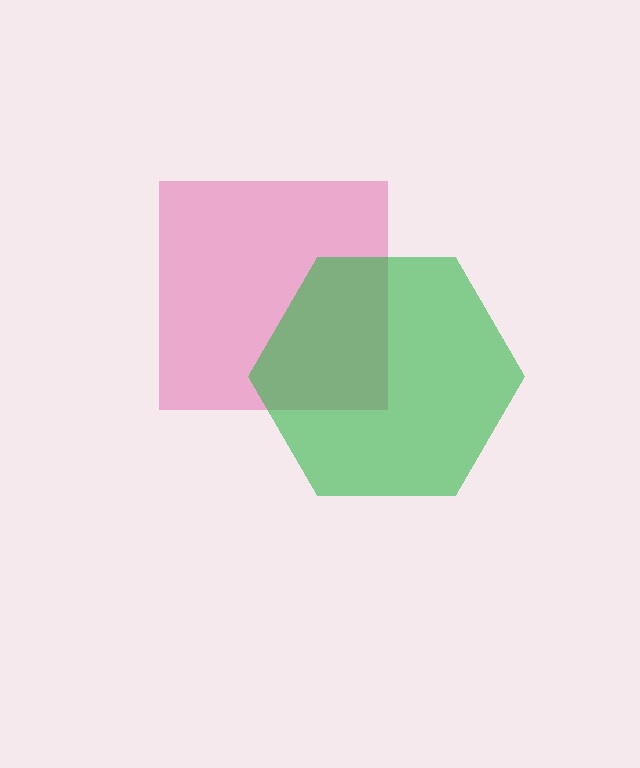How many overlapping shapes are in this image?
There are 2 overlapping shapes in the image.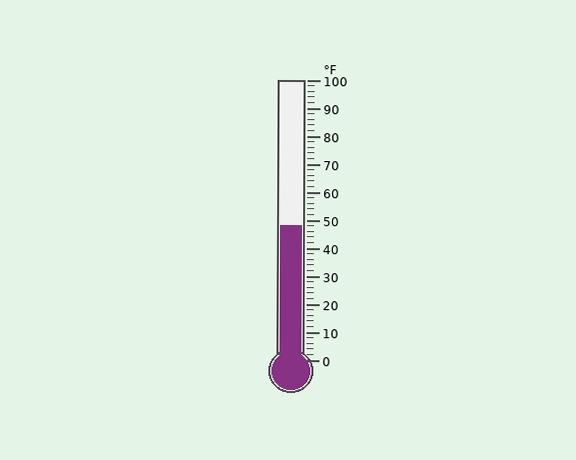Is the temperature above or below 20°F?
The temperature is above 20°F.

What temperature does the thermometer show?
The thermometer shows approximately 48°F.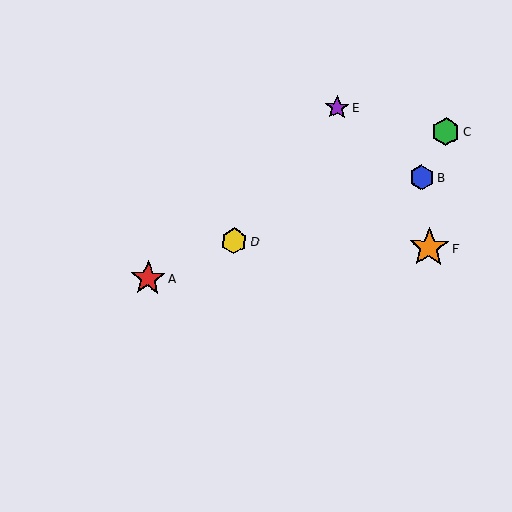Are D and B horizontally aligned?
No, D is at y≈241 and B is at y≈178.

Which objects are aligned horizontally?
Objects D, F are aligned horizontally.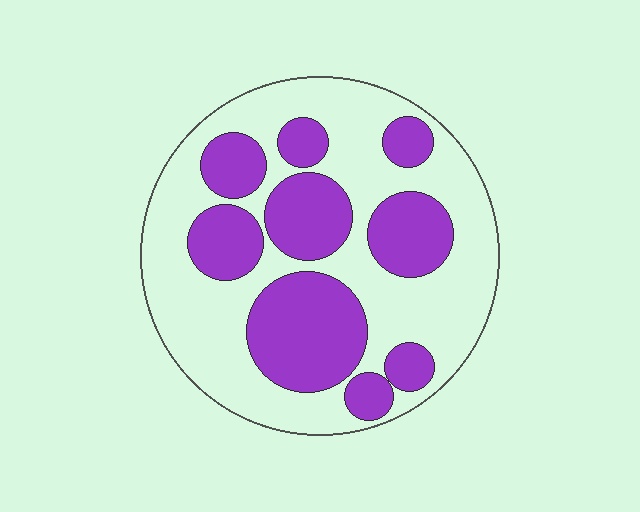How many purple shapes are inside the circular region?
9.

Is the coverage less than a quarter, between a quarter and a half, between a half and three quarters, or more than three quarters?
Between a quarter and a half.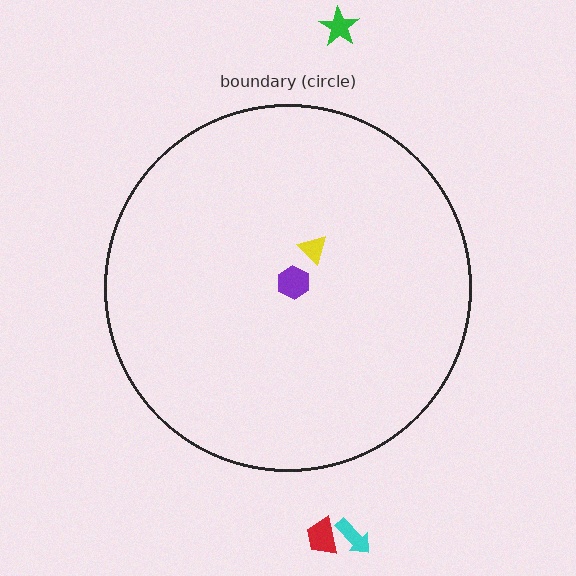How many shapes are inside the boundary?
2 inside, 3 outside.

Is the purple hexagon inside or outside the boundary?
Inside.